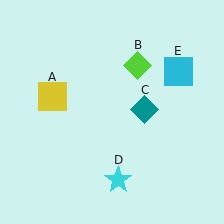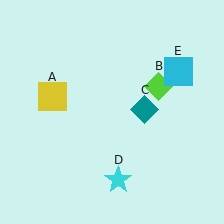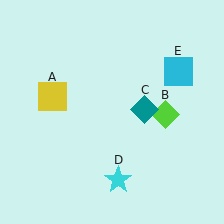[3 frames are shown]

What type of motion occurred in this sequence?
The lime diamond (object B) rotated clockwise around the center of the scene.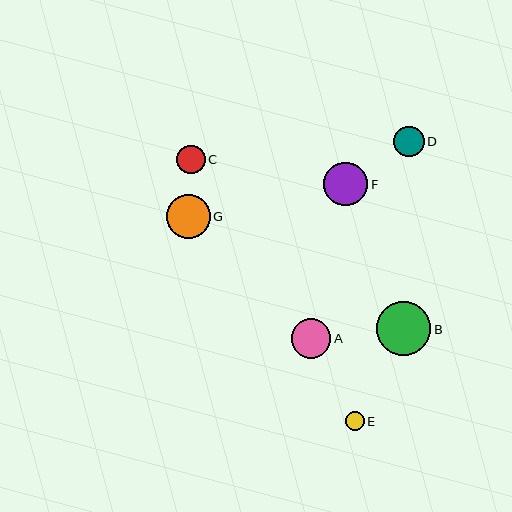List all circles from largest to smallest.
From largest to smallest: B, G, F, A, D, C, E.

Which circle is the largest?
Circle B is the largest with a size of approximately 54 pixels.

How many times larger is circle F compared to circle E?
Circle F is approximately 2.3 times the size of circle E.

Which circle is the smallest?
Circle E is the smallest with a size of approximately 19 pixels.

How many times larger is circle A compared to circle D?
Circle A is approximately 1.3 times the size of circle D.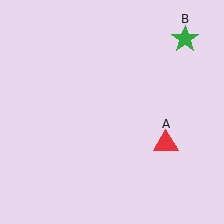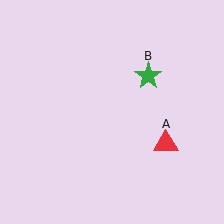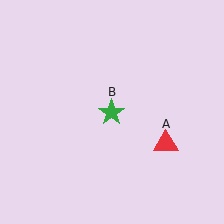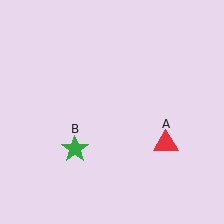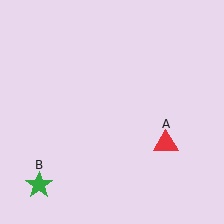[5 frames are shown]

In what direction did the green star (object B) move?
The green star (object B) moved down and to the left.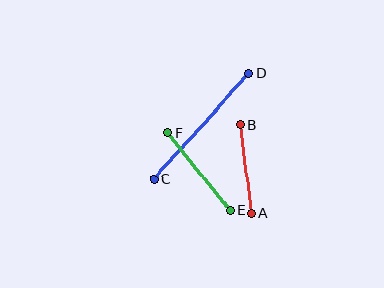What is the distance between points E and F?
The distance is approximately 100 pixels.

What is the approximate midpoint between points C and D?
The midpoint is at approximately (201, 126) pixels.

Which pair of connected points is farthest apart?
Points C and D are farthest apart.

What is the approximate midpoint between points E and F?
The midpoint is at approximately (199, 172) pixels.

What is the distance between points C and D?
The distance is approximately 142 pixels.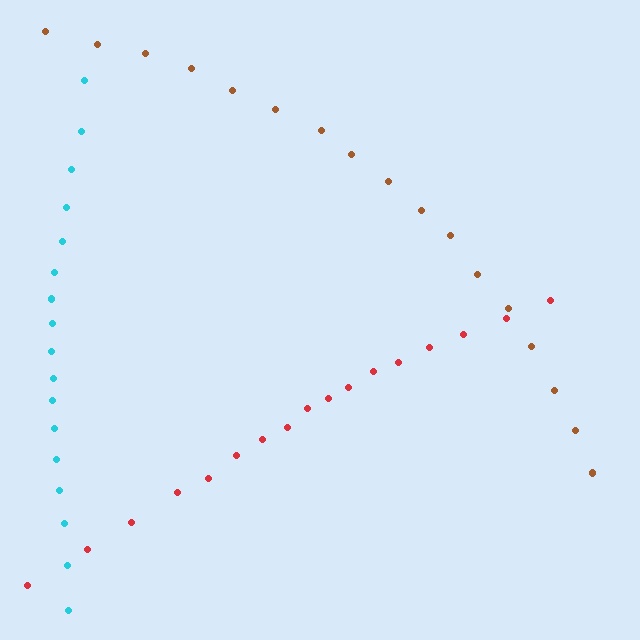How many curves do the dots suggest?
There are 3 distinct paths.